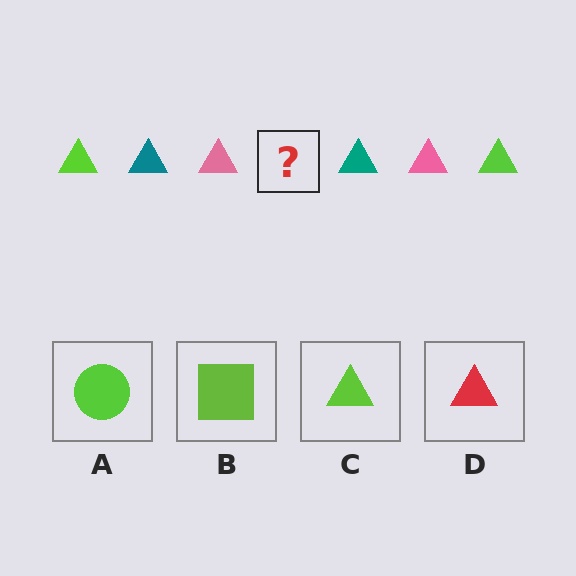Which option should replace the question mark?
Option C.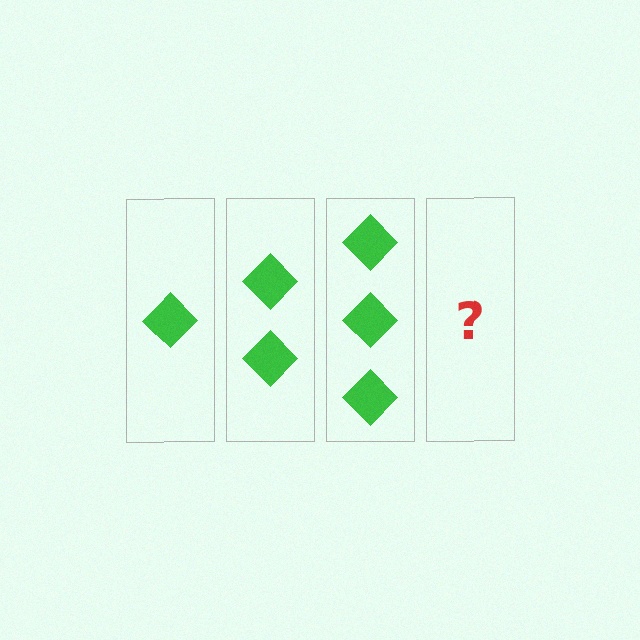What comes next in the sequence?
The next element should be 4 diamonds.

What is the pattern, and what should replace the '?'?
The pattern is that each step adds one more diamond. The '?' should be 4 diamonds.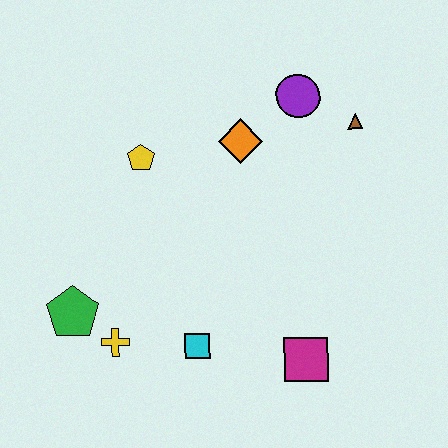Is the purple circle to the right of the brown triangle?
No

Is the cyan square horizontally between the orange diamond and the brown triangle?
No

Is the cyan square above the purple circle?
No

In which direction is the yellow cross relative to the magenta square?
The yellow cross is to the left of the magenta square.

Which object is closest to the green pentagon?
The yellow cross is closest to the green pentagon.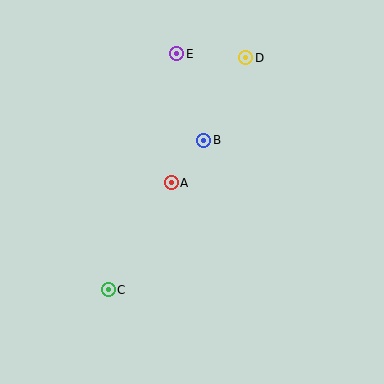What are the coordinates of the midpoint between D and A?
The midpoint between D and A is at (209, 120).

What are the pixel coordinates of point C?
Point C is at (108, 290).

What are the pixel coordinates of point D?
Point D is at (246, 58).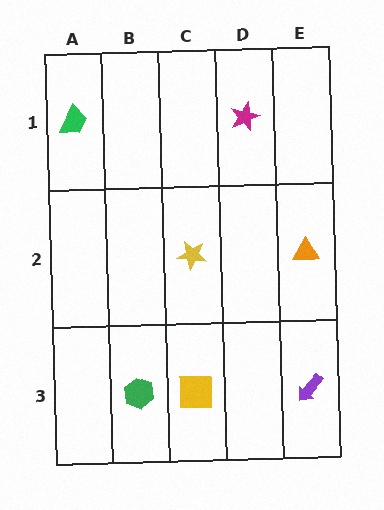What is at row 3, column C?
A yellow square.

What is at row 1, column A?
A green trapezoid.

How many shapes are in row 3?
3 shapes.